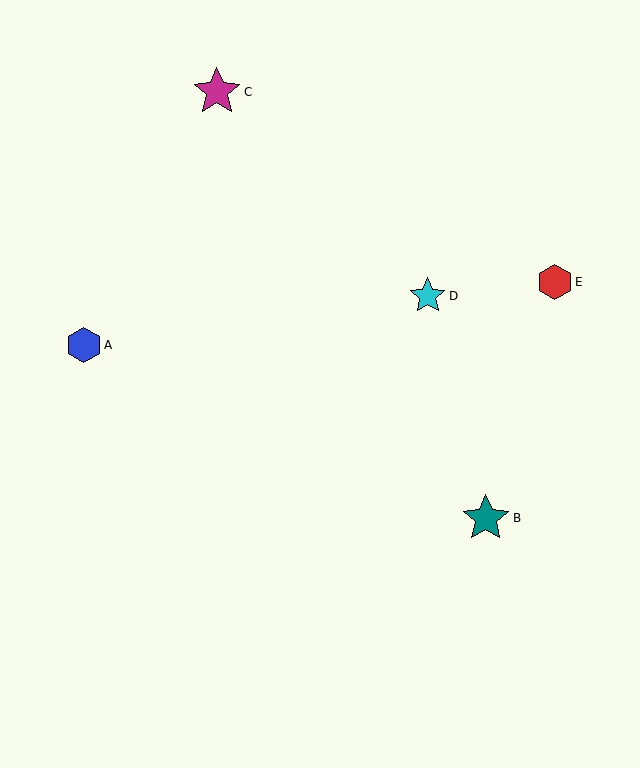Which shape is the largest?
The magenta star (labeled C) is the largest.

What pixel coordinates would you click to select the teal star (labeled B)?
Click at (486, 518) to select the teal star B.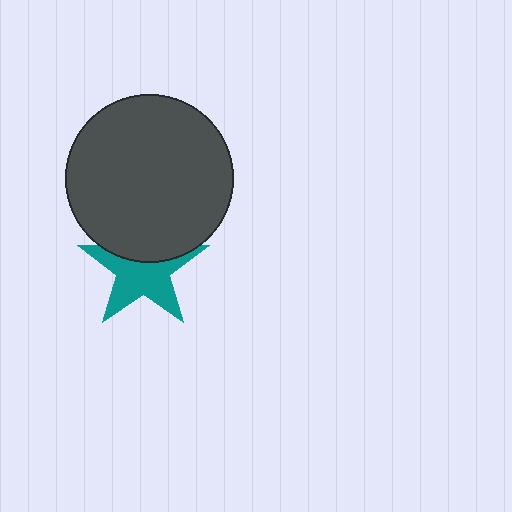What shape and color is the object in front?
The object in front is a dark gray circle.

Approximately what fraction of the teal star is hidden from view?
Roughly 36% of the teal star is hidden behind the dark gray circle.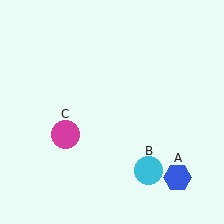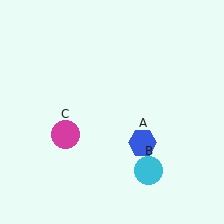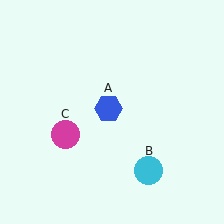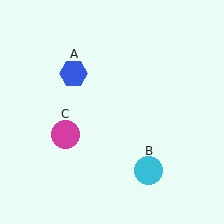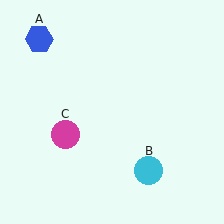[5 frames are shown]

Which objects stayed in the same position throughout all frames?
Cyan circle (object B) and magenta circle (object C) remained stationary.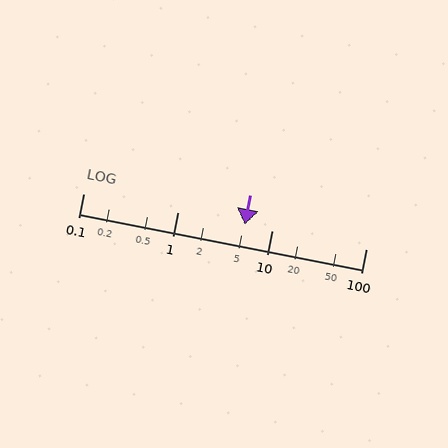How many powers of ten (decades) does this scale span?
The scale spans 3 decades, from 0.1 to 100.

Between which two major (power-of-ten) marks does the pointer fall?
The pointer is between 1 and 10.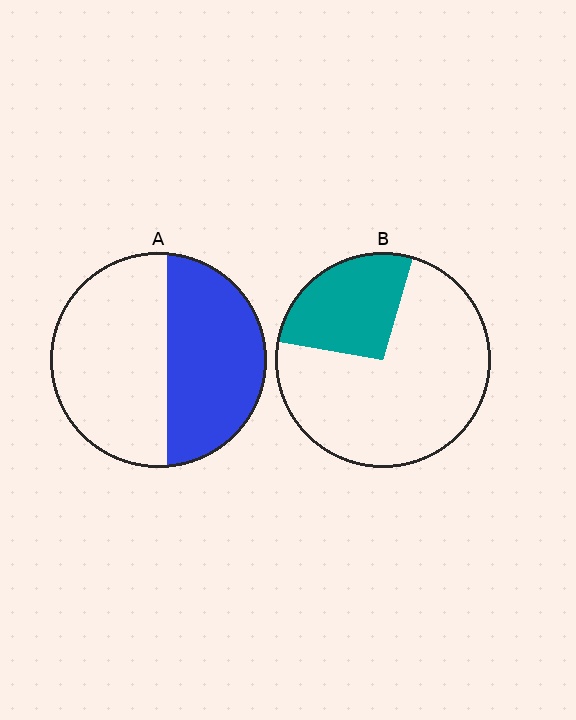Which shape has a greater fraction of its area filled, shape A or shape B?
Shape A.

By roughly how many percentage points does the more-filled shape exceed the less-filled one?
By roughly 20 percentage points (A over B).